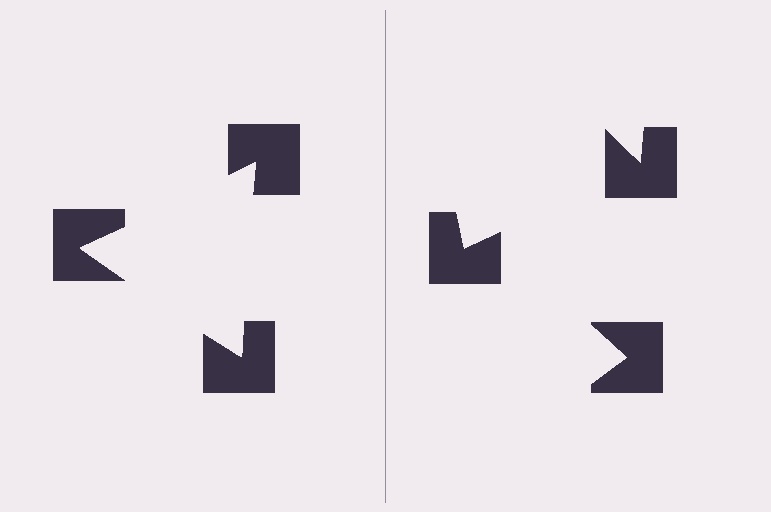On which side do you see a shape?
An illusory triangle appears on the left side. On the right side the wedge cuts are rotated, so no coherent shape forms.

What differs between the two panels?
The notched squares are positioned identically on both sides; only the wedge orientations differ. On the left they align to a triangle; on the right they are misaligned.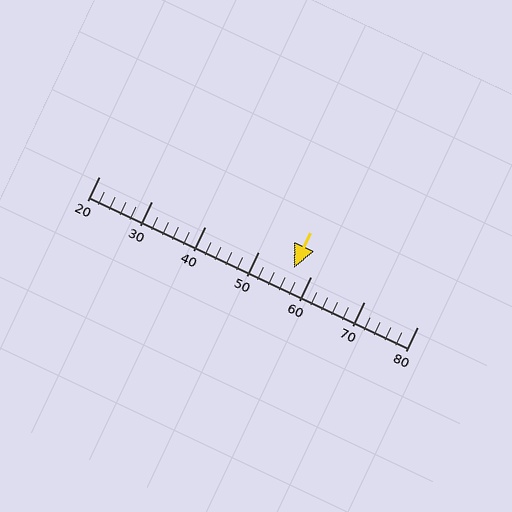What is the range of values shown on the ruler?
The ruler shows values from 20 to 80.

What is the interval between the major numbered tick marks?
The major tick marks are spaced 10 units apart.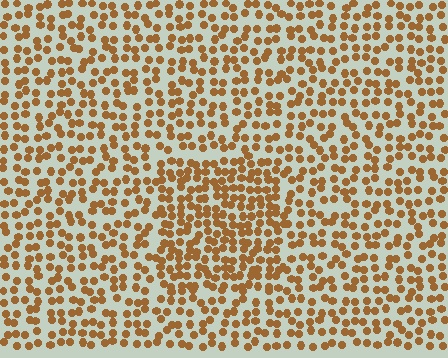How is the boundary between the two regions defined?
The boundary is defined by a change in element density (approximately 1.5x ratio). All elements are the same color, size, and shape.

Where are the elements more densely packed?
The elements are more densely packed inside the rectangle boundary.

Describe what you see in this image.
The image contains small brown elements arranged at two different densities. A rectangle-shaped region is visible where the elements are more densely packed than the surrounding area.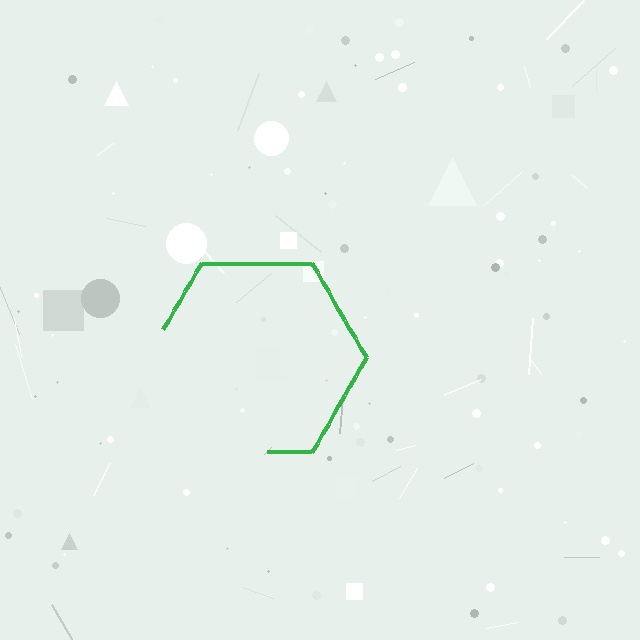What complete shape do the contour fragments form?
The contour fragments form a hexagon.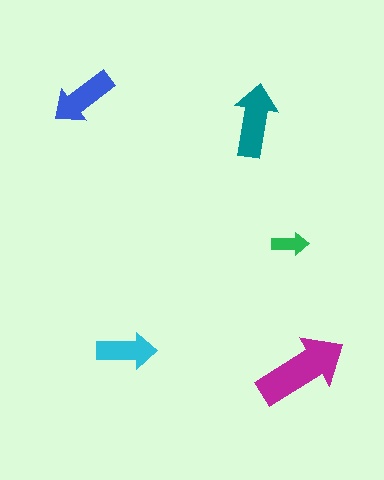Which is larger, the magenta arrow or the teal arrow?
The magenta one.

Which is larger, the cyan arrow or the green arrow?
The cyan one.